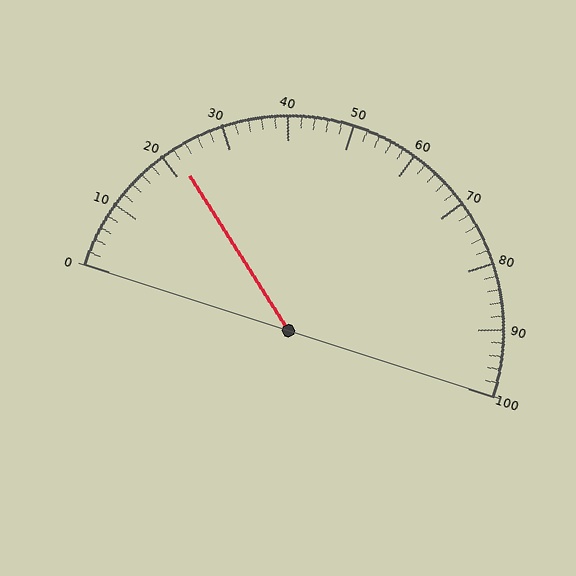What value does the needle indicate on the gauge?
The needle indicates approximately 22.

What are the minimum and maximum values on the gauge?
The gauge ranges from 0 to 100.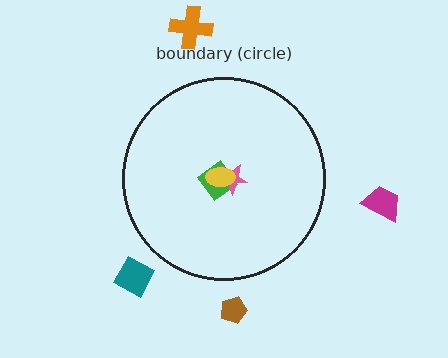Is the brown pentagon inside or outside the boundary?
Outside.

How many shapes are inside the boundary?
3 inside, 4 outside.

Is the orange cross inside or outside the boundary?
Outside.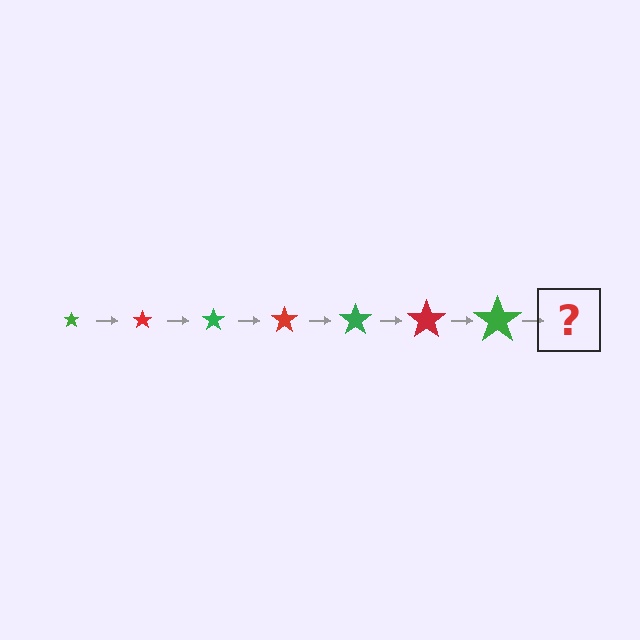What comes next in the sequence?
The next element should be a red star, larger than the previous one.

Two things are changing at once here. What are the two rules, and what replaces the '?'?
The two rules are that the star grows larger each step and the color cycles through green and red. The '?' should be a red star, larger than the previous one.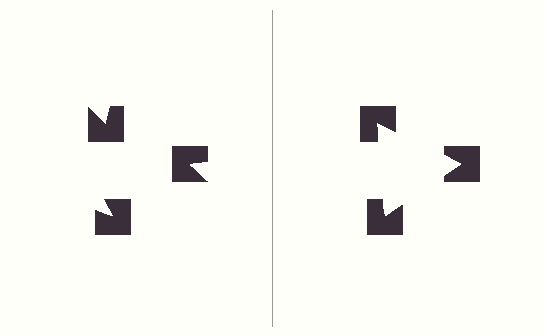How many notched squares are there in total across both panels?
6 — 3 on each side.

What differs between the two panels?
The notched squares are positioned identically on both sides; only the wedge orientations differ. On the right they align to a triangle; on the left they are misaligned.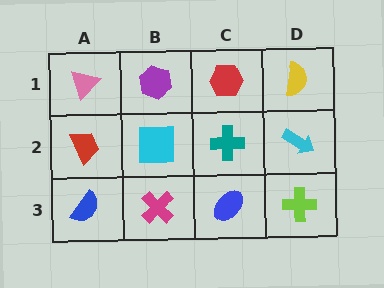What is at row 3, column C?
A blue ellipse.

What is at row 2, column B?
A cyan square.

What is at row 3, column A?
A blue semicircle.